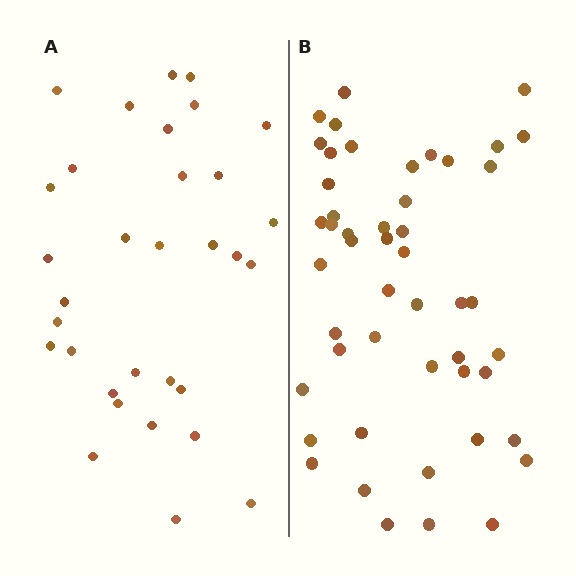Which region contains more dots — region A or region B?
Region B (the right region) has more dots.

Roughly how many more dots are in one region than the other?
Region B has approximately 15 more dots than region A.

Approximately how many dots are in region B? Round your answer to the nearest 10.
About 50 dots. (The exact count is 49, which rounds to 50.)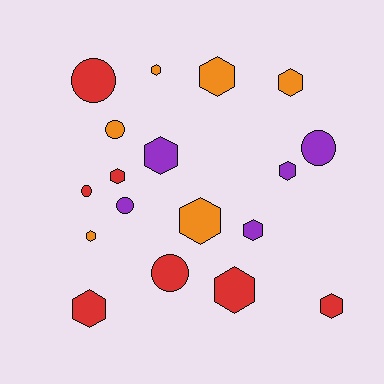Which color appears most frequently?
Red, with 7 objects.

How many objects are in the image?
There are 18 objects.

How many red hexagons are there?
There are 4 red hexagons.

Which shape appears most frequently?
Hexagon, with 12 objects.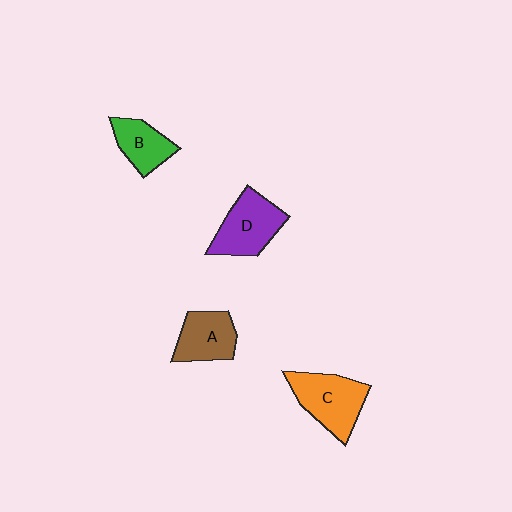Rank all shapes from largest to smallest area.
From largest to smallest: C (orange), D (purple), A (brown), B (green).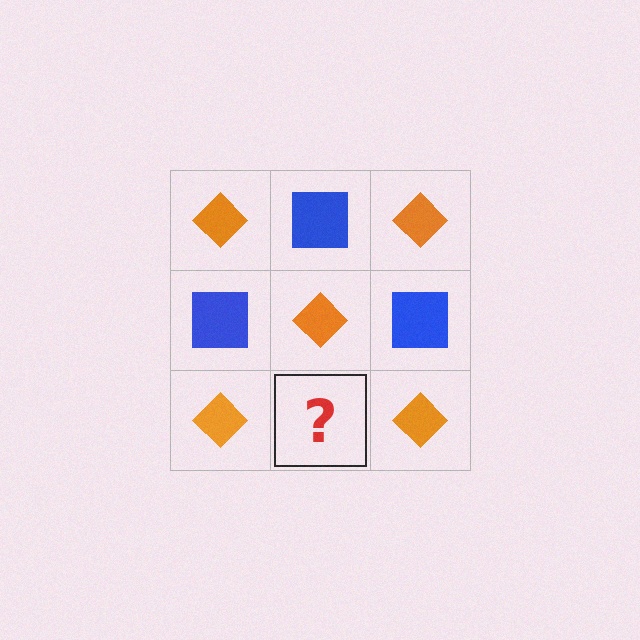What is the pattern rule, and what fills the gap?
The rule is that it alternates orange diamond and blue square in a checkerboard pattern. The gap should be filled with a blue square.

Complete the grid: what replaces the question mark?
The question mark should be replaced with a blue square.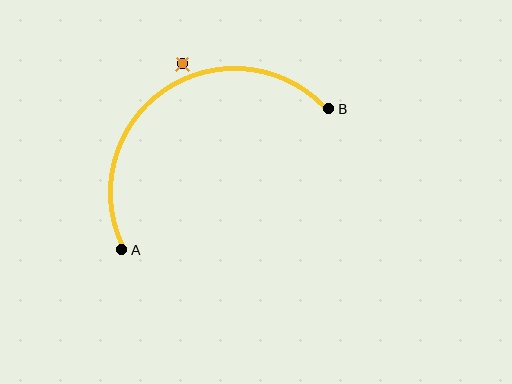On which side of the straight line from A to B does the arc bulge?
The arc bulges above and to the left of the straight line connecting A and B.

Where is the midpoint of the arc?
The arc midpoint is the point on the curve farthest from the straight line joining A and B. It sits above and to the left of that line.